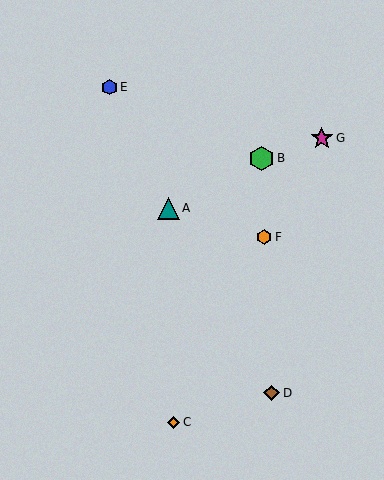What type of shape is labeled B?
Shape B is a green hexagon.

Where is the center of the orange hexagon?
The center of the orange hexagon is at (264, 237).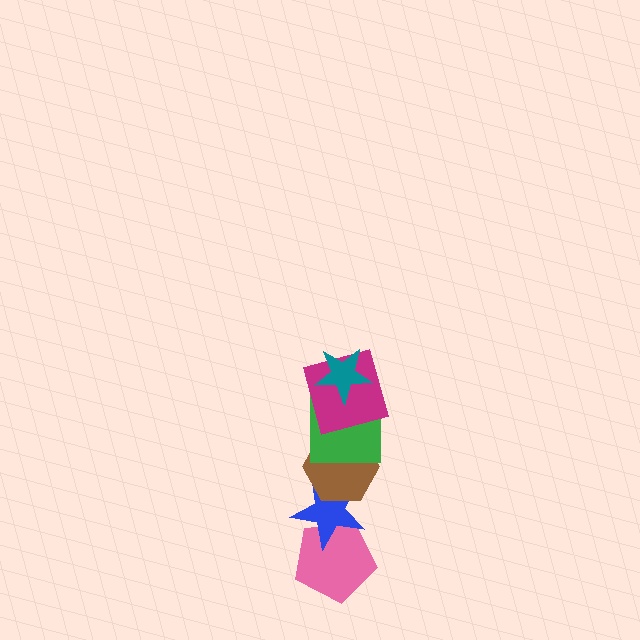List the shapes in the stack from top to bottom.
From top to bottom: the teal star, the magenta square, the green square, the brown hexagon, the blue star, the pink pentagon.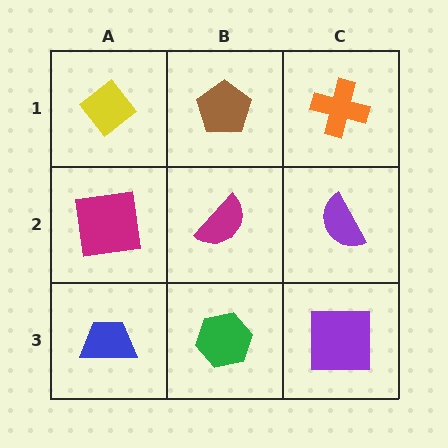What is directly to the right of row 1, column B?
An orange cross.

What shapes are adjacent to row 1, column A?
A magenta square (row 2, column A), a brown pentagon (row 1, column B).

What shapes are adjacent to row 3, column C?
A purple semicircle (row 2, column C), a green hexagon (row 3, column B).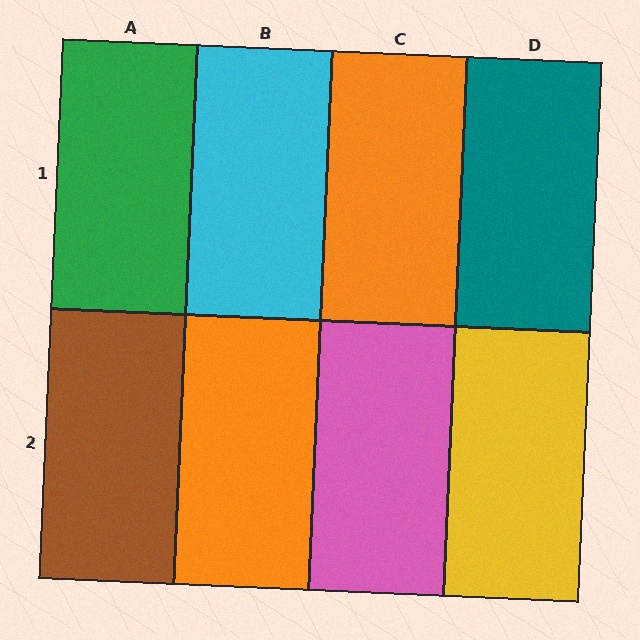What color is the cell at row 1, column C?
Orange.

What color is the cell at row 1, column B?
Cyan.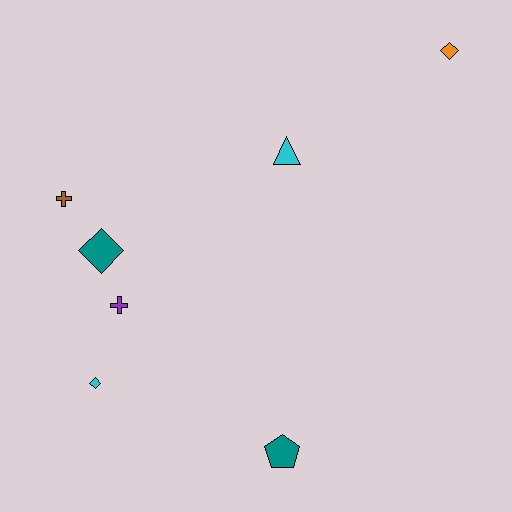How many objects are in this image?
There are 7 objects.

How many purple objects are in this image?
There is 1 purple object.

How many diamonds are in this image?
There are 3 diamonds.